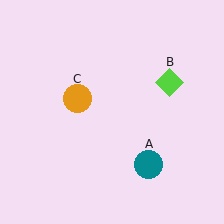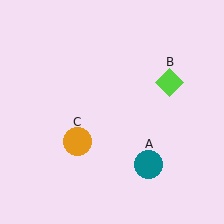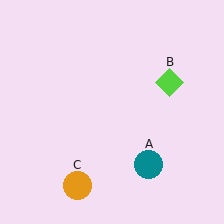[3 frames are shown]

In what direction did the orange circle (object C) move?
The orange circle (object C) moved down.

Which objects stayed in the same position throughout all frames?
Teal circle (object A) and lime diamond (object B) remained stationary.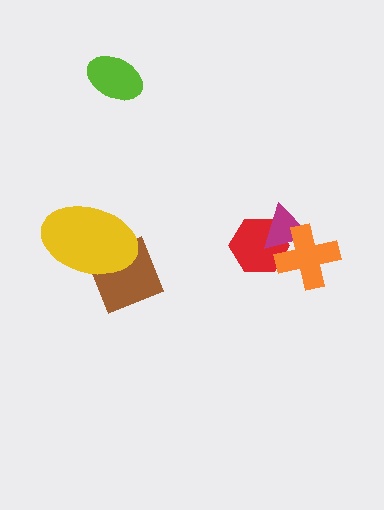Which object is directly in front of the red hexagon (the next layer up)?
The magenta triangle is directly in front of the red hexagon.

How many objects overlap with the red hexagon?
2 objects overlap with the red hexagon.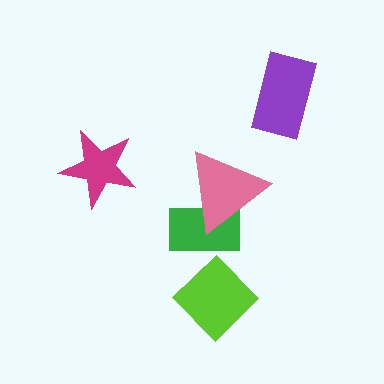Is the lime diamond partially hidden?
No, no other shape covers it.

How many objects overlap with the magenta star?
0 objects overlap with the magenta star.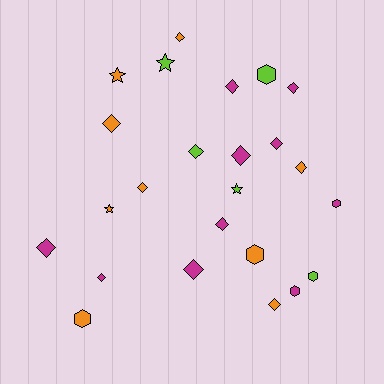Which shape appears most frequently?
Diamond, with 14 objects.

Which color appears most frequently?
Magenta, with 10 objects.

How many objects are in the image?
There are 24 objects.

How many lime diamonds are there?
There is 1 lime diamond.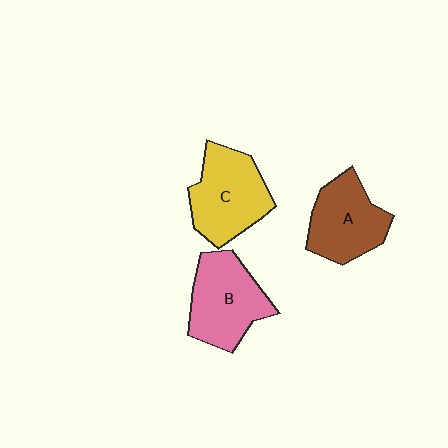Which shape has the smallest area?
Shape A (brown).